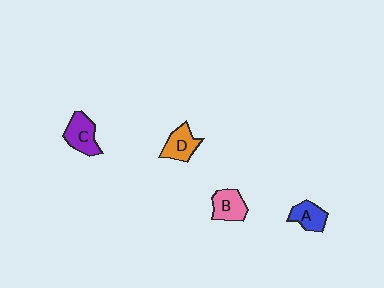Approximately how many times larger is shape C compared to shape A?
Approximately 1.2 times.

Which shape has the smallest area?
Shape A (blue).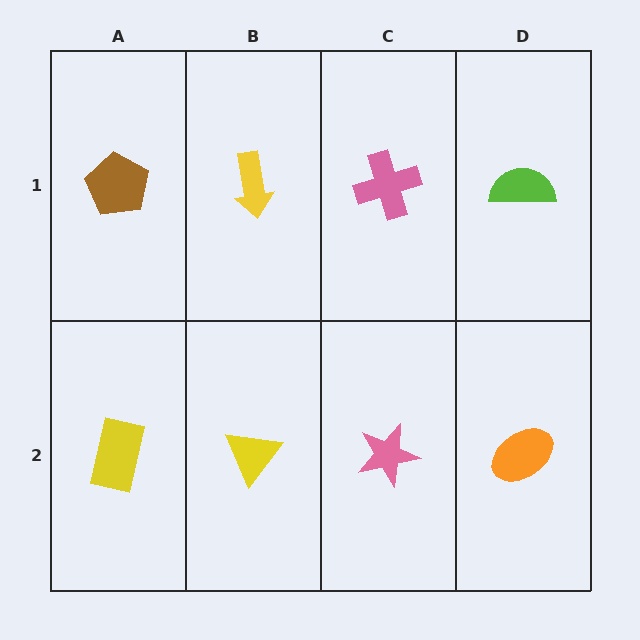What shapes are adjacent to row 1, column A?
A yellow rectangle (row 2, column A), a yellow arrow (row 1, column B).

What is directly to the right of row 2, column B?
A pink star.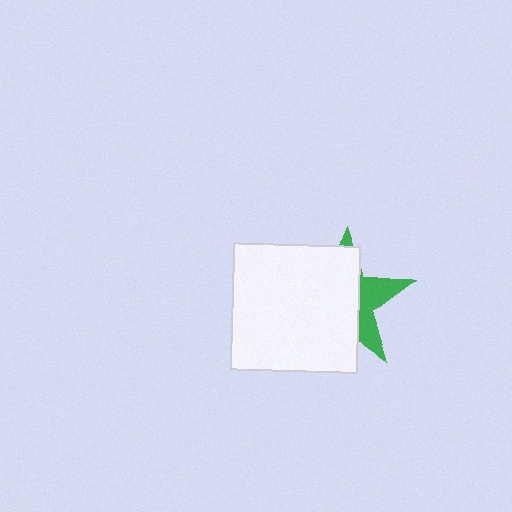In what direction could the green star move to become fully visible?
The green star could move right. That would shift it out from behind the white square entirely.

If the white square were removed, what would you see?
You would see the complete green star.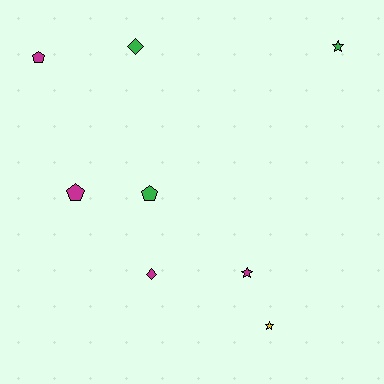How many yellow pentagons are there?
There are no yellow pentagons.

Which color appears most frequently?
Magenta, with 4 objects.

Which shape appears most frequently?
Pentagon, with 3 objects.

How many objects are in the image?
There are 8 objects.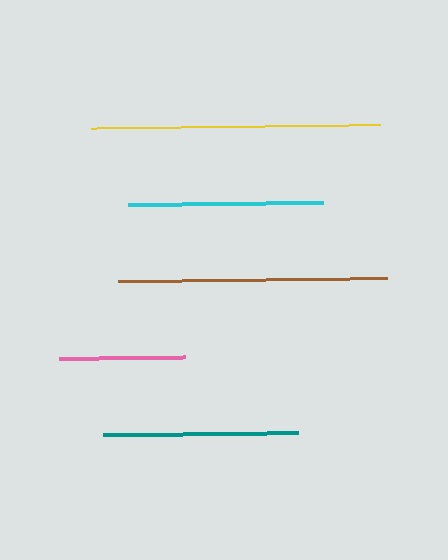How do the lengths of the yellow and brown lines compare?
The yellow and brown lines are approximately the same length.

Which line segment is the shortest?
The pink line is the shortest at approximately 125 pixels.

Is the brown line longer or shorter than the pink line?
The brown line is longer than the pink line.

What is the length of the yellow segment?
The yellow segment is approximately 289 pixels long.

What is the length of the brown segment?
The brown segment is approximately 269 pixels long.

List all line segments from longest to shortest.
From longest to shortest: yellow, brown, teal, cyan, pink.